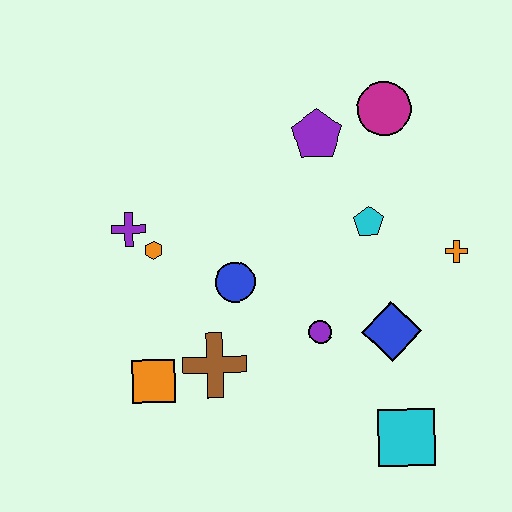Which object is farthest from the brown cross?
The magenta circle is farthest from the brown cross.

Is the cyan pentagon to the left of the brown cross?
No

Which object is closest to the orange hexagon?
The purple cross is closest to the orange hexagon.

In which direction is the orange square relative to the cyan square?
The orange square is to the left of the cyan square.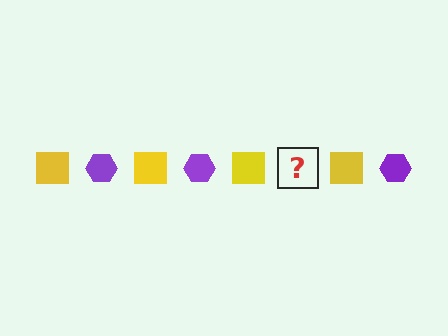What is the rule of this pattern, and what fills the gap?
The rule is that the pattern alternates between yellow square and purple hexagon. The gap should be filled with a purple hexagon.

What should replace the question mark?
The question mark should be replaced with a purple hexagon.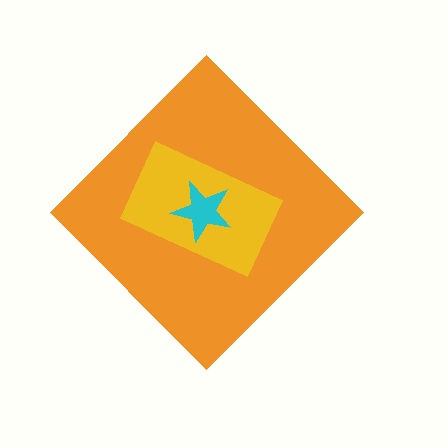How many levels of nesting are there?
3.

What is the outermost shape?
The orange diamond.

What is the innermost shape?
The cyan star.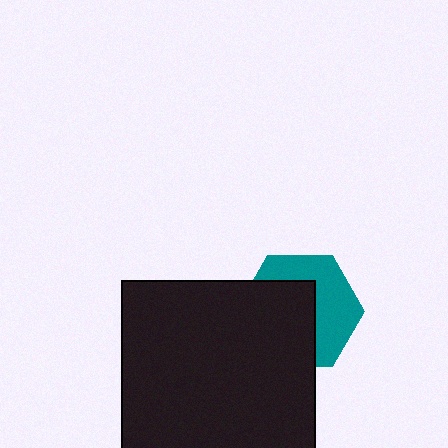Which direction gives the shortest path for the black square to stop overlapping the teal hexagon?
Moving toward the lower-left gives the shortest separation.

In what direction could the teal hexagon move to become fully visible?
The teal hexagon could move toward the upper-right. That would shift it out from behind the black square entirely.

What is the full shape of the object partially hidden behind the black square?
The partially hidden object is a teal hexagon.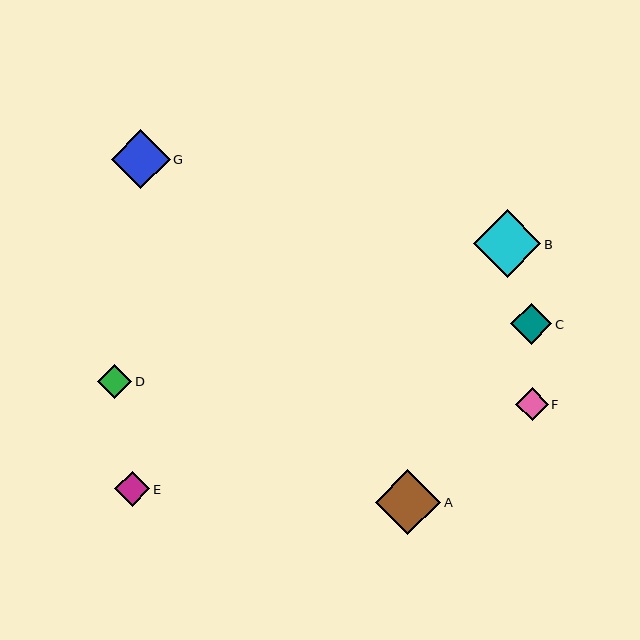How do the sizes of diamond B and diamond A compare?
Diamond B and diamond A are approximately the same size.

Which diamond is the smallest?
Diamond F is the smallest with a size of approximately 33 pixels.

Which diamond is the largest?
Diamond B is the largest with a size of approximately 67 pixels.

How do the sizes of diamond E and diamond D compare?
Diamond E and diamond D are approximately the same size.